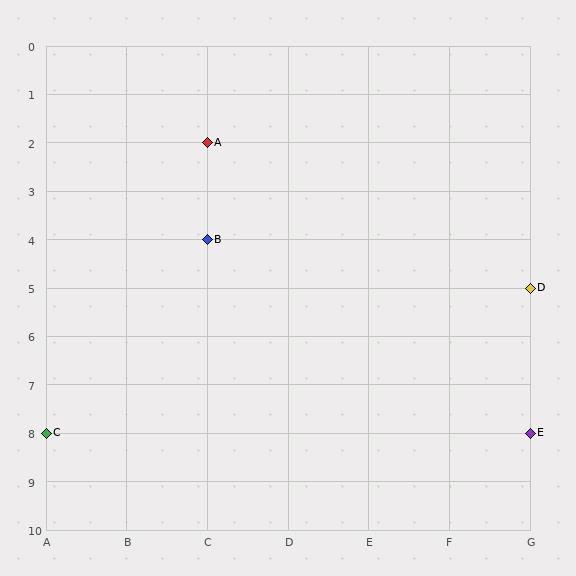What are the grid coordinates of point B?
Point B is at grid coordinates (C, 4).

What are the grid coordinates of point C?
Point C is at grid coordinates (A, 8).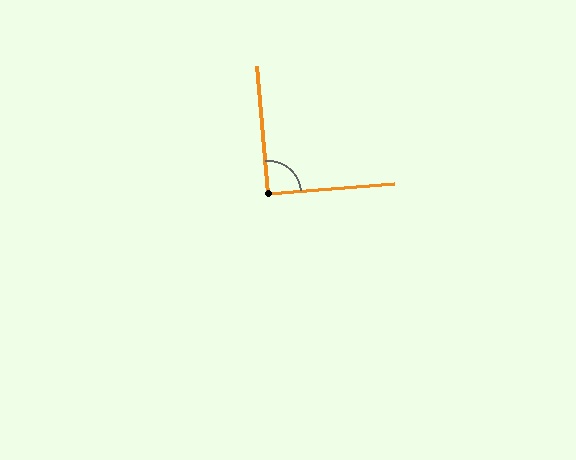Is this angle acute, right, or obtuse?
It is approximately a right angle.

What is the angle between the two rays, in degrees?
Approximately 91 degrees.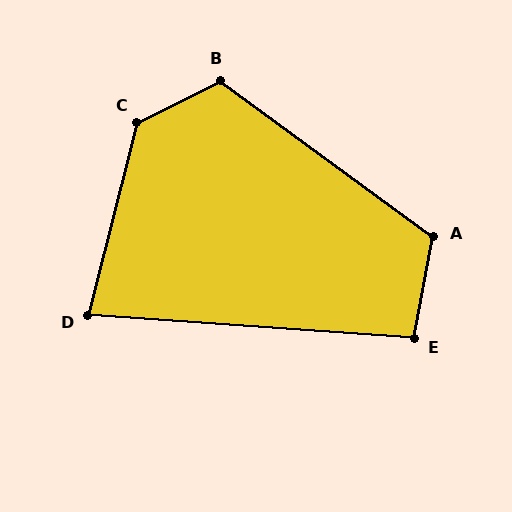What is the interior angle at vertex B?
Approximately 117 degrees (obtuse).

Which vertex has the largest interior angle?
C, at approximately 131 degrees.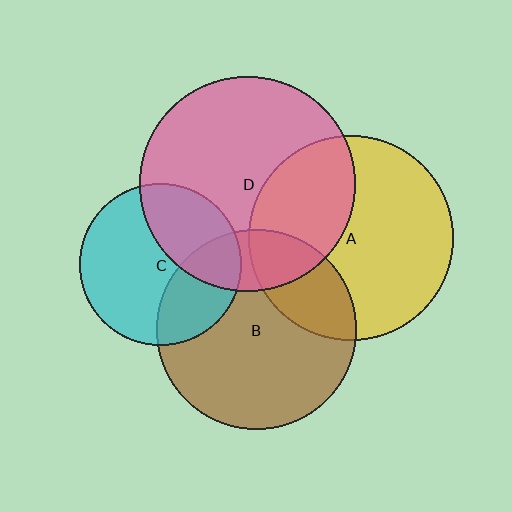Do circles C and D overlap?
Yes.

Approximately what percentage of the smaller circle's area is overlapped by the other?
Approximately 35%.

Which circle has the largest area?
Circle D (pink).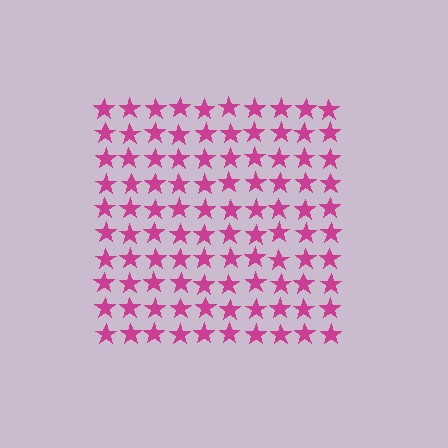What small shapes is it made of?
It is made of small stars.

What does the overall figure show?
The overall figure shows a square.